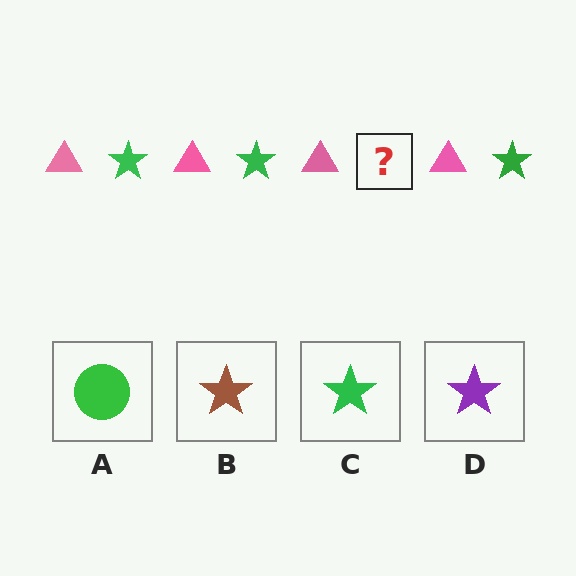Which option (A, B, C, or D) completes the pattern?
C.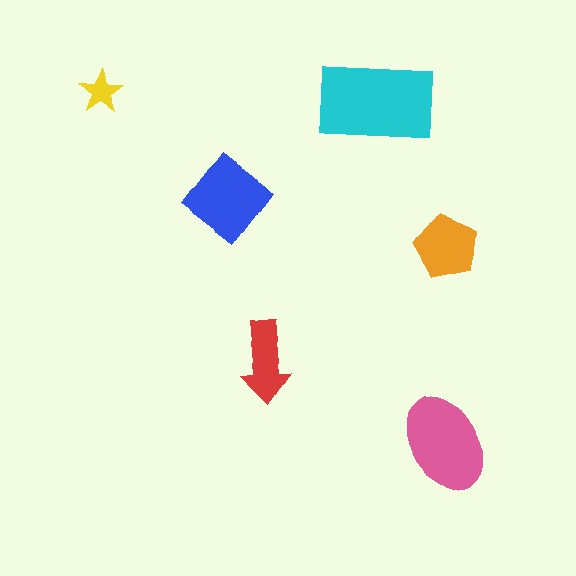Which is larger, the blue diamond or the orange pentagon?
The blue diamond.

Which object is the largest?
The cyan rectangle.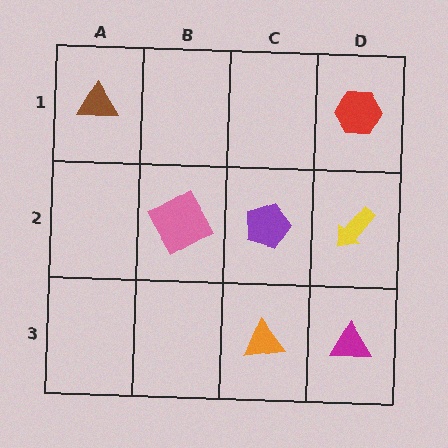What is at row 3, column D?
A magenta triangle.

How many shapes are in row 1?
2 shapes.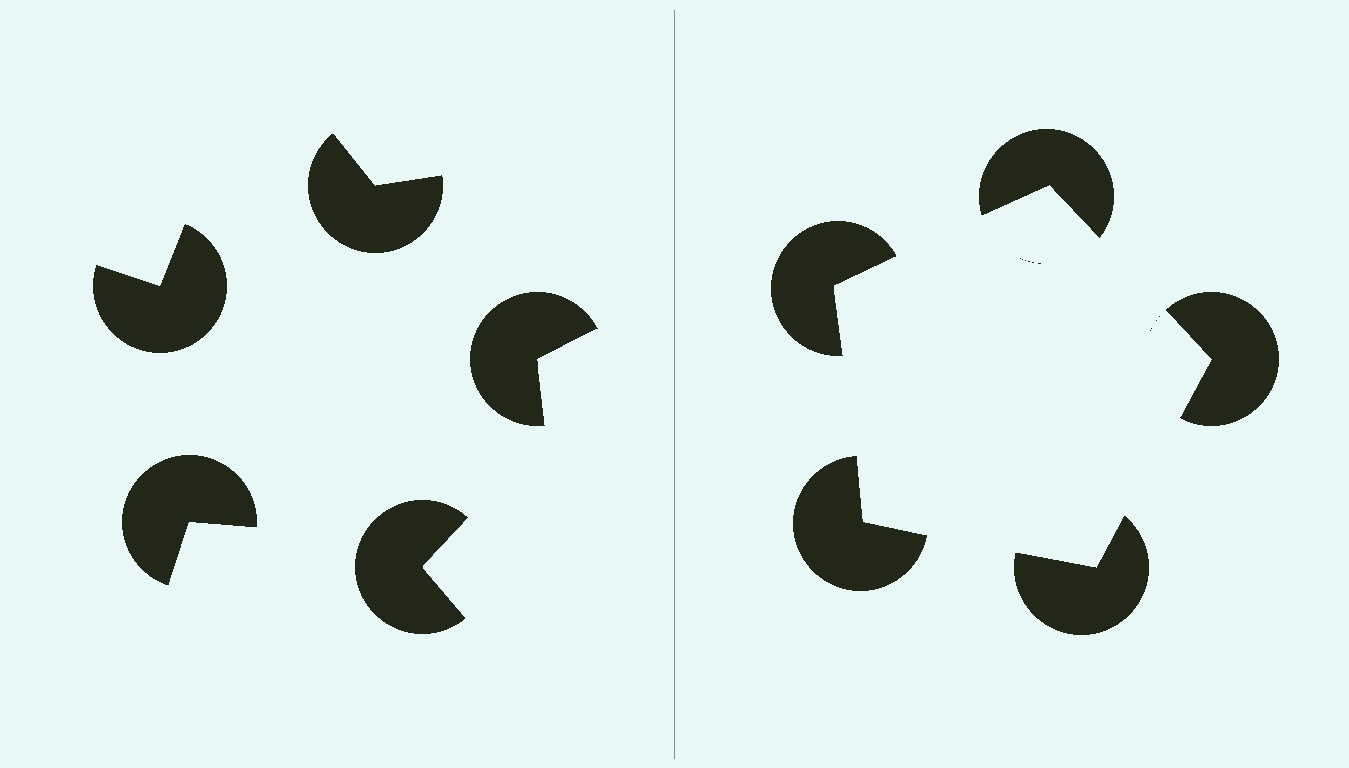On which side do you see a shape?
An illusory pentagon appears on the right side. On the left side the wedge cuts are rotated, so no coherent shape forms.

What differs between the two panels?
The pac-man discs are positioned identically on both sides; only the wedge orientations differ. On the right they align to a pentagon; on the left they are misaligned.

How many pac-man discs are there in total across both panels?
10 — 5 on each side.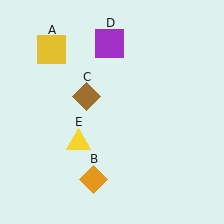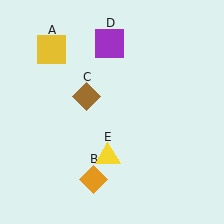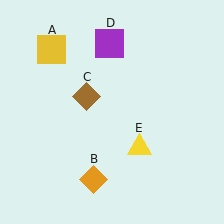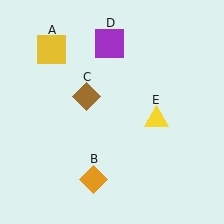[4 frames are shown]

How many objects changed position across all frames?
1 object changed position: yellow triangle (object E).